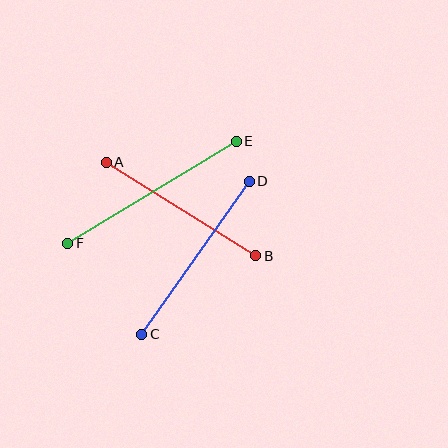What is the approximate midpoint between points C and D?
The midpoint is at approximately (196, 258) pixels.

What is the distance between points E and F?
The distance is approximately 197 pixels.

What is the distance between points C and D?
The distance is approximately 187 pixels.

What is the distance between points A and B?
The distance is approximately 177 pixels.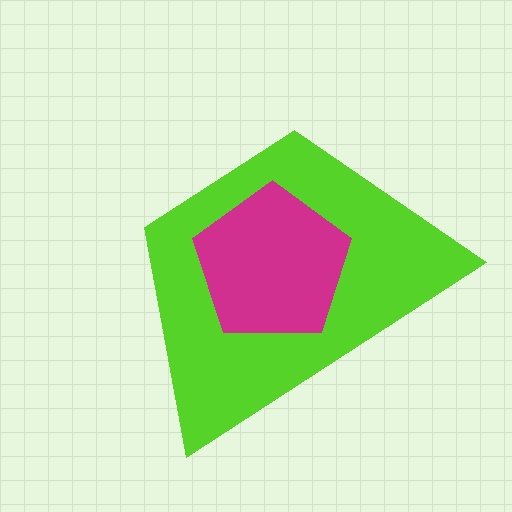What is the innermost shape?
The magenta pentagon.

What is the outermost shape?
The lime trapezoid.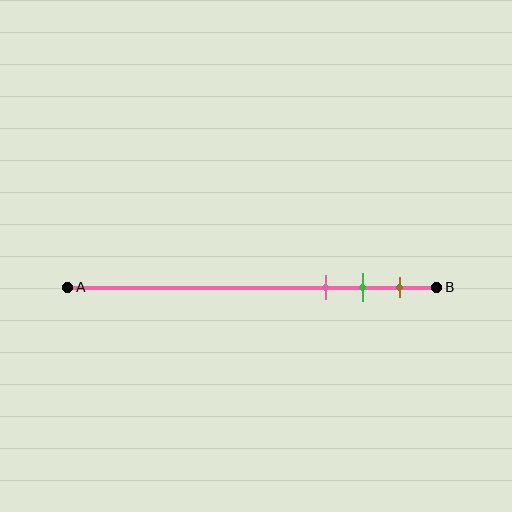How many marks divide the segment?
There are 3 marks dividing the segment.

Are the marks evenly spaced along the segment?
Yes, the marks are approximately evenly spaced.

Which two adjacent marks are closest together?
The green and brown marks are the closest adjacent pair.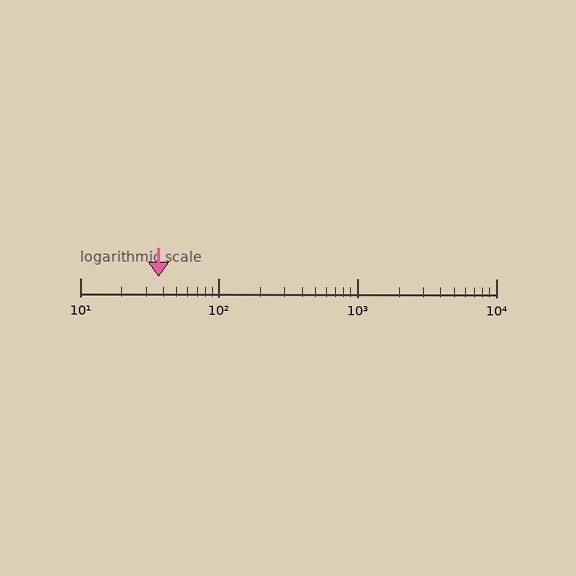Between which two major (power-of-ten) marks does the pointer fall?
The pointer is between 10 and 100.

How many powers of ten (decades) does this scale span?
The scale spans 3 decades, from 10 to 10000.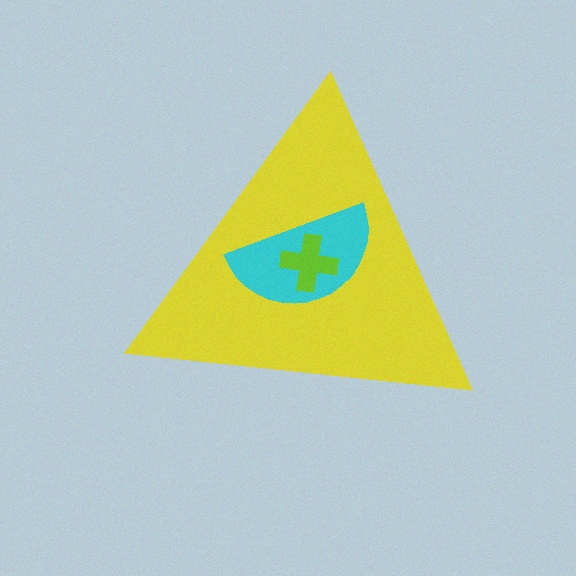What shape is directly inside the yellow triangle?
The cyan semicircle.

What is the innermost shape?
The lime cross.